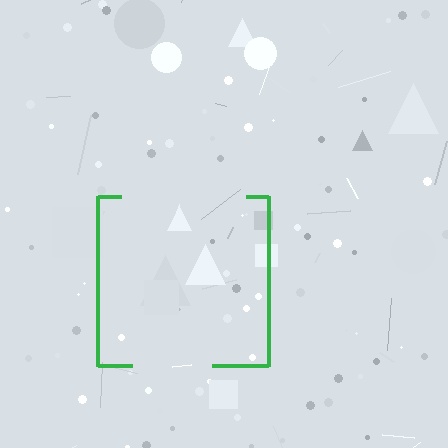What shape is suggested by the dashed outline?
The dashed outline suggests a square.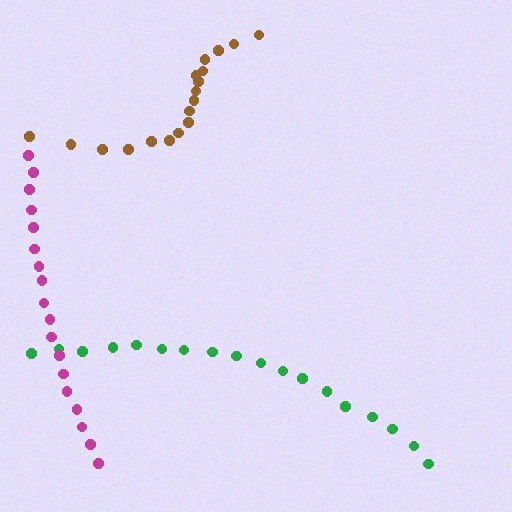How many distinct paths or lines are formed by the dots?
There are 3 distinct paths.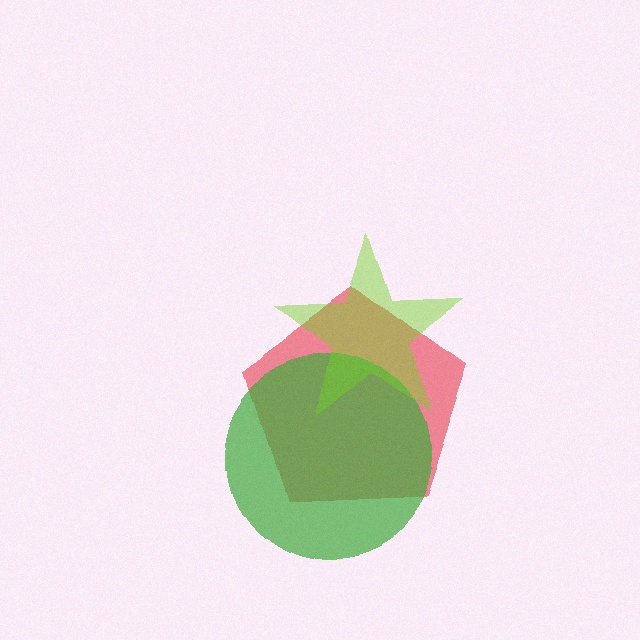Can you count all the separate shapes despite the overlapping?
Yes, there are 3 separate shapes.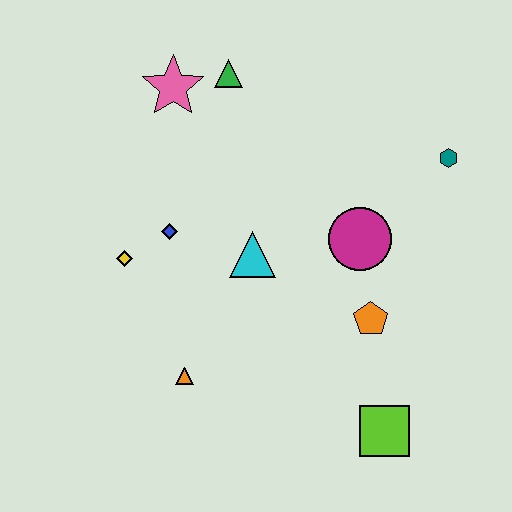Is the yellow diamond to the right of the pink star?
No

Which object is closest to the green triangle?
The pink star is closest to the green triangle.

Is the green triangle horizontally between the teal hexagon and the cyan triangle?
No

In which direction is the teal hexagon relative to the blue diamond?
The teal hexagon is to the right of the blue diamond.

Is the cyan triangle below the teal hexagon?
Yes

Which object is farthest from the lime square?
The pink star is farthest from the lime square.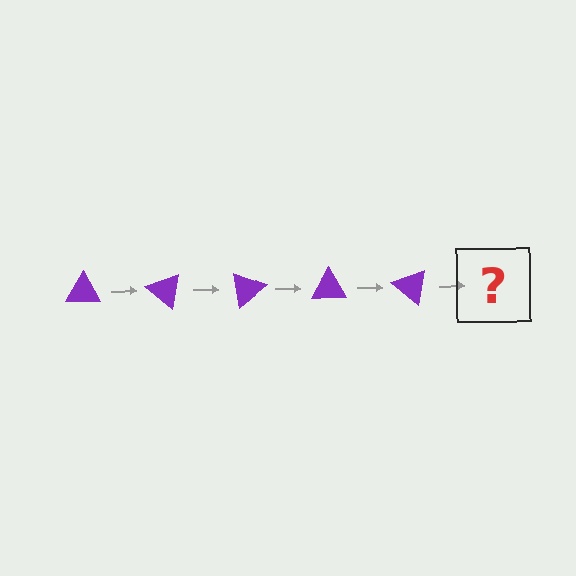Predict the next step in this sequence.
The next step is a purple triangle rotated 200 degrees.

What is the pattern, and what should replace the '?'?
The pattern is that the triangle rotates 40 degrees each step. The '?' should be a purple triangle rotated 200 degrees.